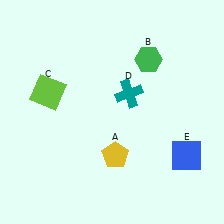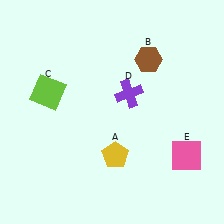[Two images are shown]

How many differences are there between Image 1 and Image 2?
There are 3 differences between the two images.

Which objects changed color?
B changed from green to brown. D changed from teal to purple. E changed from blue to pink.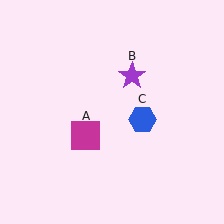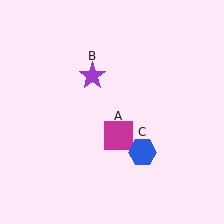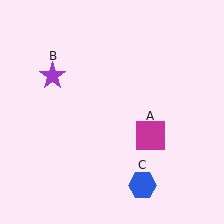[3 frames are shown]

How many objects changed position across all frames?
3 objects changed position: magenta square (object A), purple star (object B), blue hexagon (object C).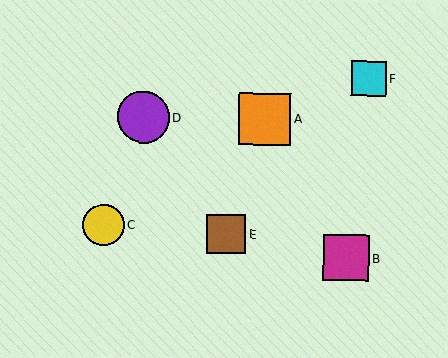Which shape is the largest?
The orange square (labeled A) is the largest.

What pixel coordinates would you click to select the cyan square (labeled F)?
Click at (368, 78) to select the cyan square F.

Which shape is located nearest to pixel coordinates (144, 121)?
The purple circle (labeled D) at (143, 117) is nearest to that location.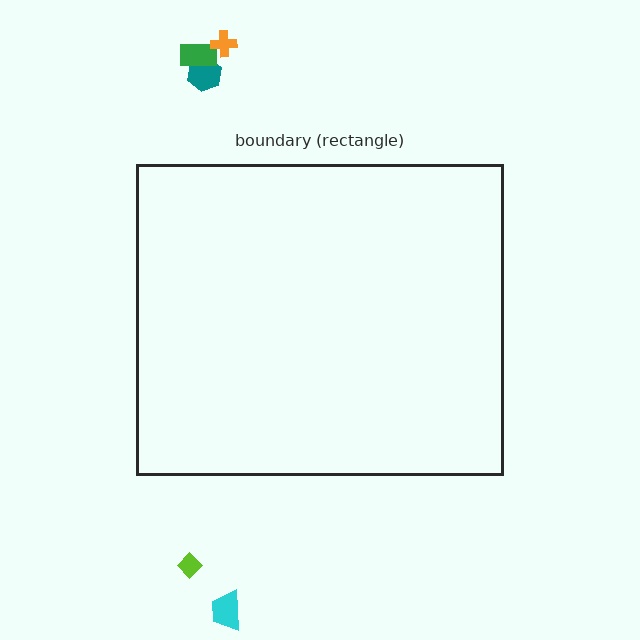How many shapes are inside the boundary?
0 inside, 5 outside.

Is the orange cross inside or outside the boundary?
Outside.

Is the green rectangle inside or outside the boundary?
Outside.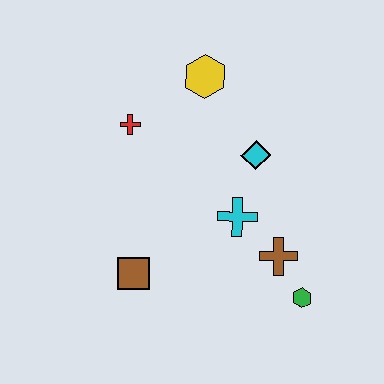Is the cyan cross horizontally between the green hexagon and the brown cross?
No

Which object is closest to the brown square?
The cyan cross is closest to the brown square.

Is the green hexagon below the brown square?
Yes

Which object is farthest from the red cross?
The green hexagon is farthest from the red cross.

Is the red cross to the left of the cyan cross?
Yes